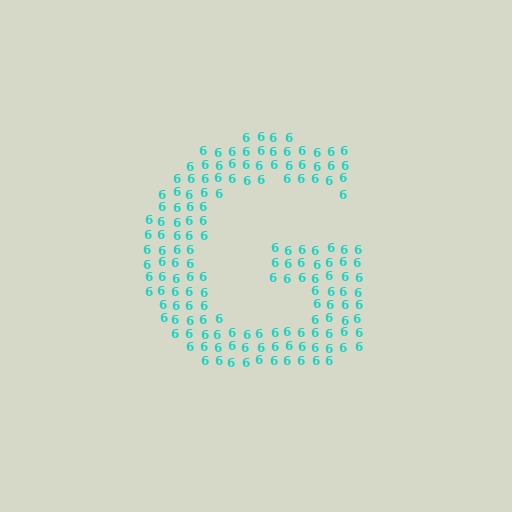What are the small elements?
The small elements are digit 6's.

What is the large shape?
The large shape is the letter G.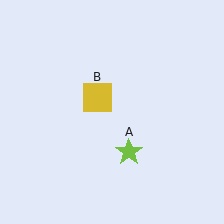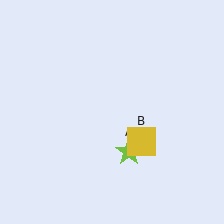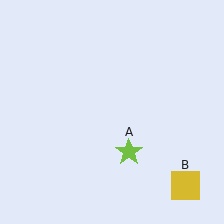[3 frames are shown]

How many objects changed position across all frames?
1 object changed position: yellow square (object B).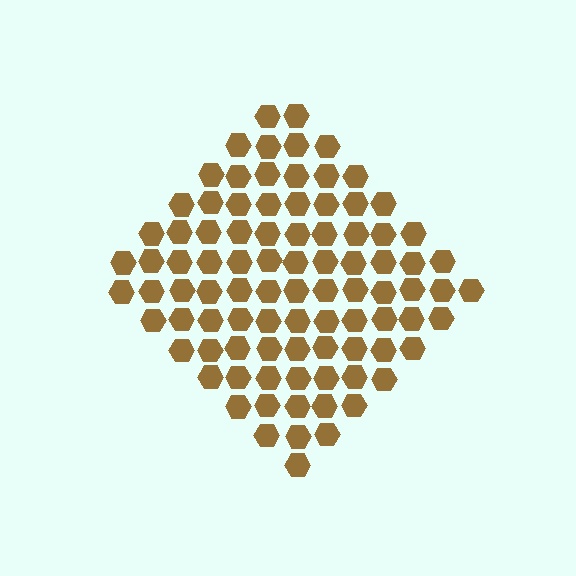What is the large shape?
The large shape is a diamond.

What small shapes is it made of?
It is made of small hexagons.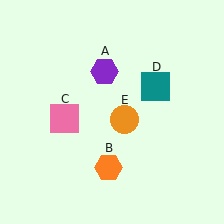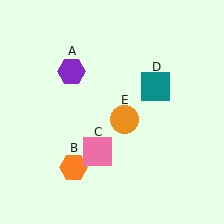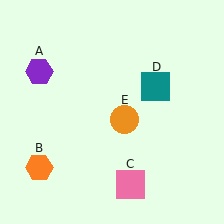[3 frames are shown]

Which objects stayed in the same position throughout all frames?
Teal square (object D) and orange circle (object E) remained stationary.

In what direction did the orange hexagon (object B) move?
The orange hexagon (object B) moved left.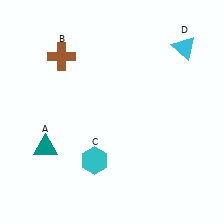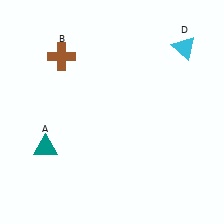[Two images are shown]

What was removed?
The cyan hexagon (C) was removed in Image 2.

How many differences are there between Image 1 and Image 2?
There is 1 difference between the two images.